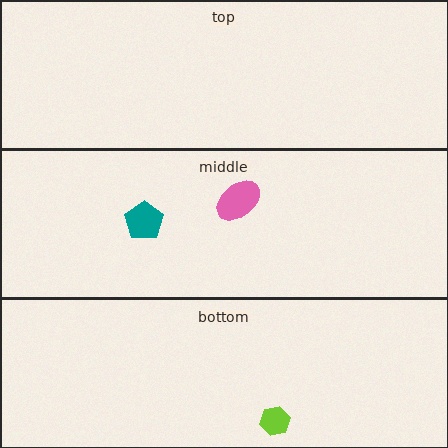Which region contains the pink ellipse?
The middle region.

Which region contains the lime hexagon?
The bottom region.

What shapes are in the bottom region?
The lime hexagon.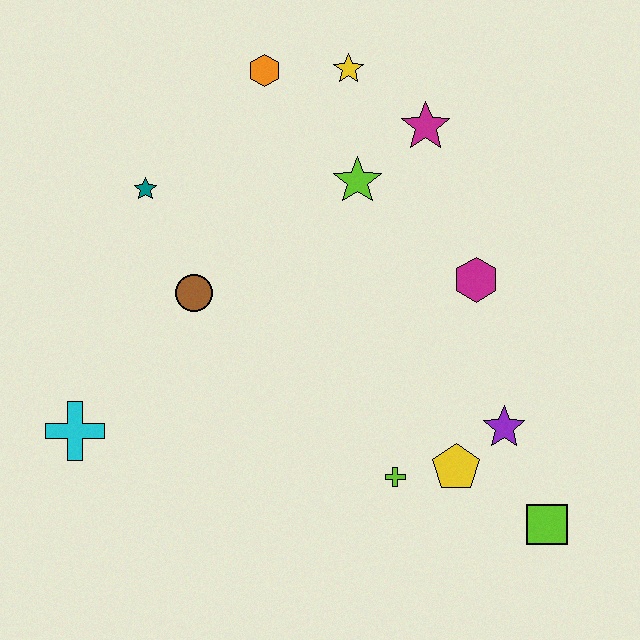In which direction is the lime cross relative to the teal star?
The lime cross is below the teal star.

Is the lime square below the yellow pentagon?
Yes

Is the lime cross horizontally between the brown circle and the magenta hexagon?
Yes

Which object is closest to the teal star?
The brown circle is closest to the teal star.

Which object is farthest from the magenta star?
The cyan cross is farthest from the magenta star.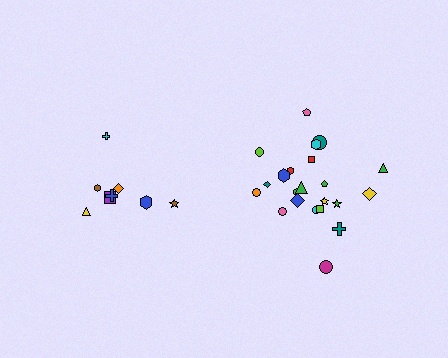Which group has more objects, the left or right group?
The right group.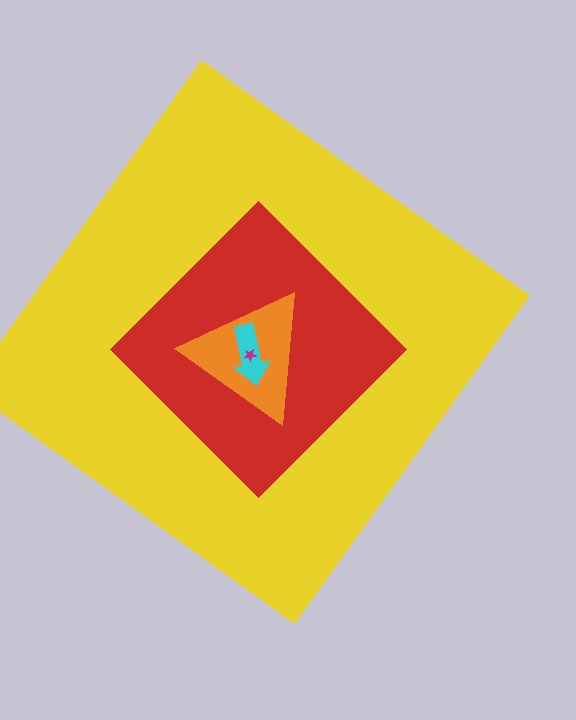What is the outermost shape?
The yellow diamond.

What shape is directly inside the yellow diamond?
The red diamond.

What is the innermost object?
The magenta star.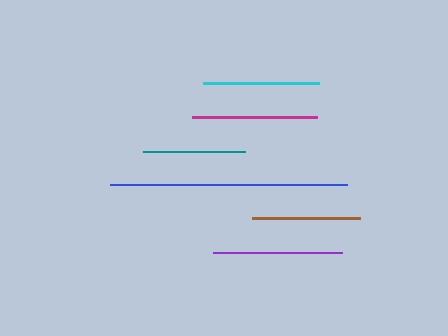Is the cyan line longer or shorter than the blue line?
The blue line is longer than the cyan line.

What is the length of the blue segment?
The blue segment is approximately 238 pixels long.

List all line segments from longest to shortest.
From longest to shortest: blue, purple, magenta, cyan, brown, teal.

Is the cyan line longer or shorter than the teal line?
The cyan line is longer than the teal line.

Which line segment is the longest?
The blue line is the longest at approximately 238 pixels.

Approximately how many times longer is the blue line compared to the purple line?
The blue line is approximately 1.8 times the length of the purple line.